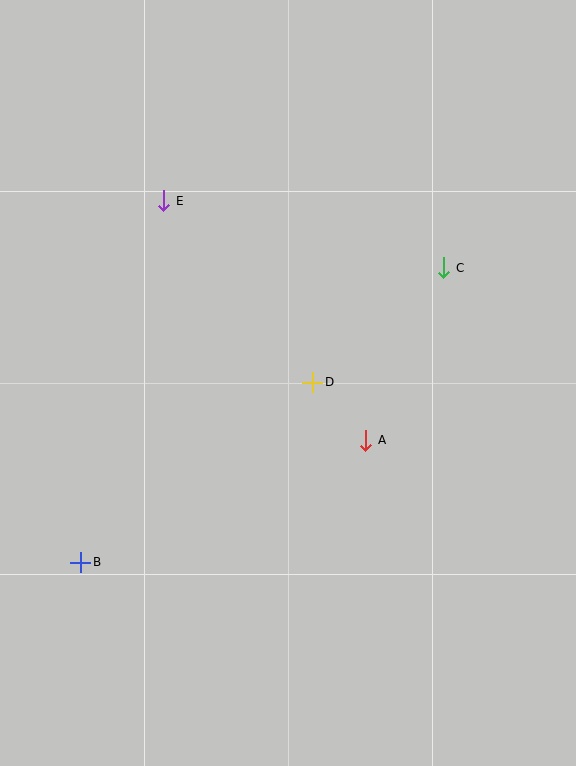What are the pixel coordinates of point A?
Point A is at (366, 440).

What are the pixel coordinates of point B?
Point B is at (81, 562).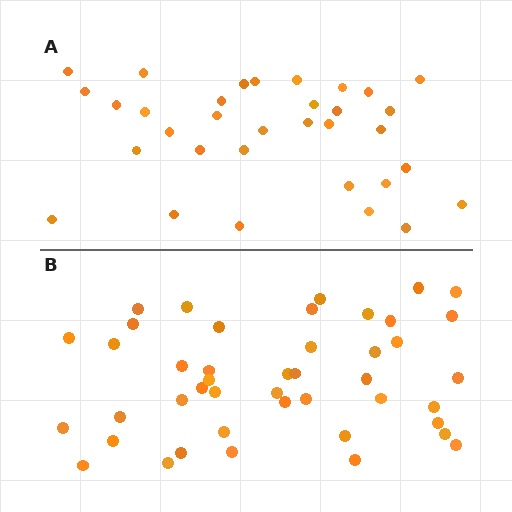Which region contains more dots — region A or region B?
Region B (the bottom region) has more dots.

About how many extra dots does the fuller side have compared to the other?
Region B has roughly 12 or so more dots than region A.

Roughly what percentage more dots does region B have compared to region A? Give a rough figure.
About 35% more.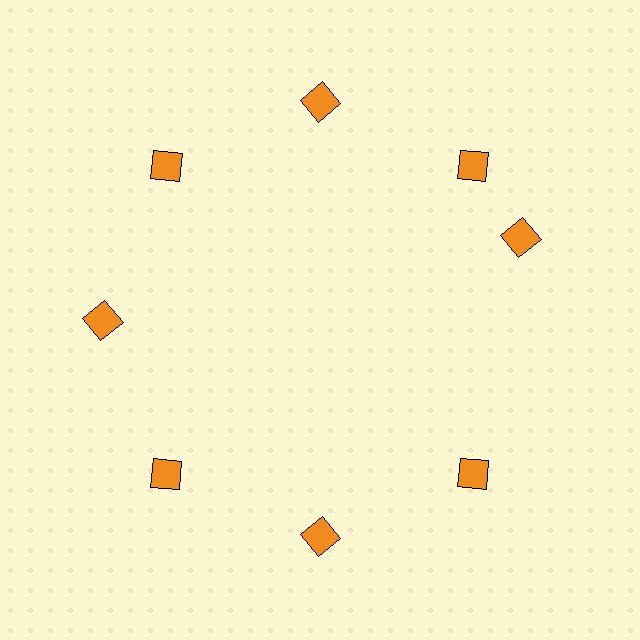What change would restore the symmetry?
The symmetry would be restored by rotating it back into even spacing with its neighbors so that all 8 diamonds sit at equal angles and equal distance from the center.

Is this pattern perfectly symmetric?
No. The 8 orange diamonds are arranged in a ring, but one element near the 3 o'clock position is rotated out of alignment along the ring, breaking the 8-fold rotational symmetry.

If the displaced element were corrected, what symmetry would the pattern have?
It would have 8-fold rotational symmetry — the pattern would map onto itself every 45 degrees.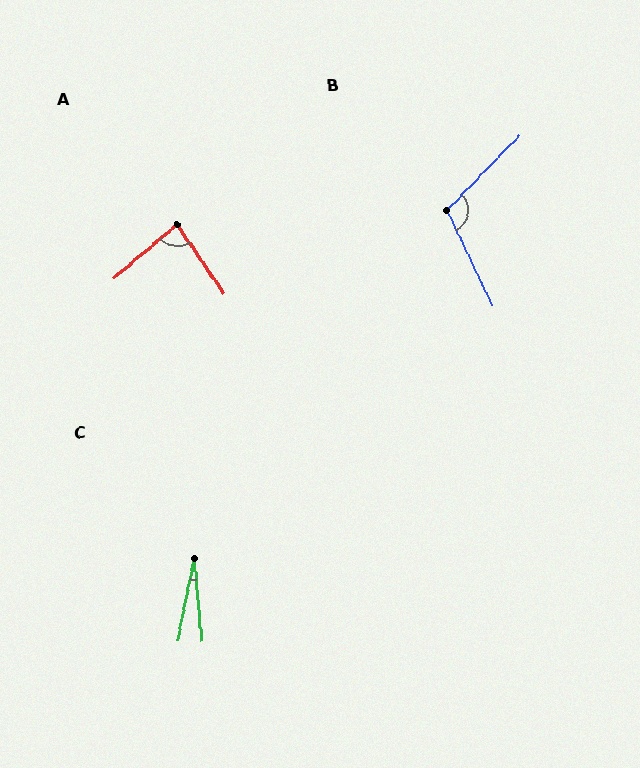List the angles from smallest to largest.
C (17°), A (84°), B (110°).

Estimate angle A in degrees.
Approximately 84 degrees.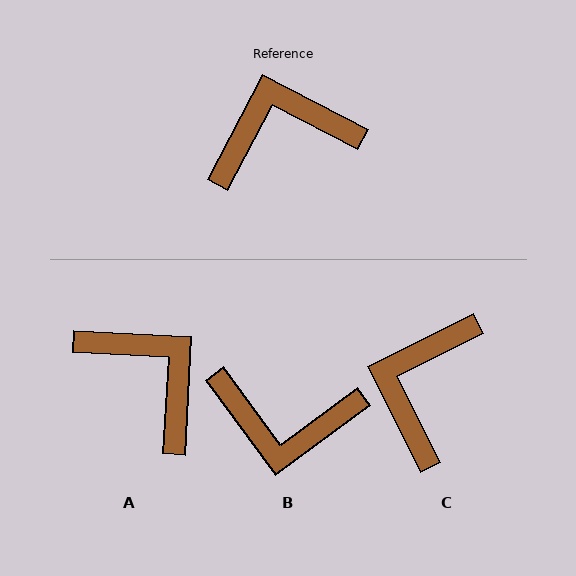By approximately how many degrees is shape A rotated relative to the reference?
Approximately 66 degrees clockwise.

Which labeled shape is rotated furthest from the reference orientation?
B, about 154 degrees away.